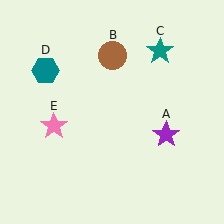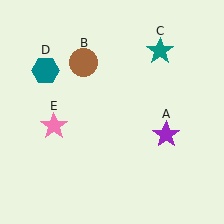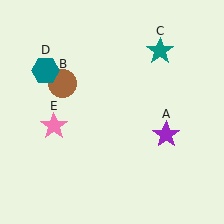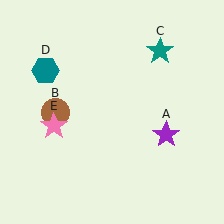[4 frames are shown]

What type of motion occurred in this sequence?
The brown circle (object B) rotated counterclockwise around the center of the scene.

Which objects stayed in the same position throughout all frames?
Purple star (object A) and teal star (object C) and teal hexagon (object D) and pink star (object E) remained stationary.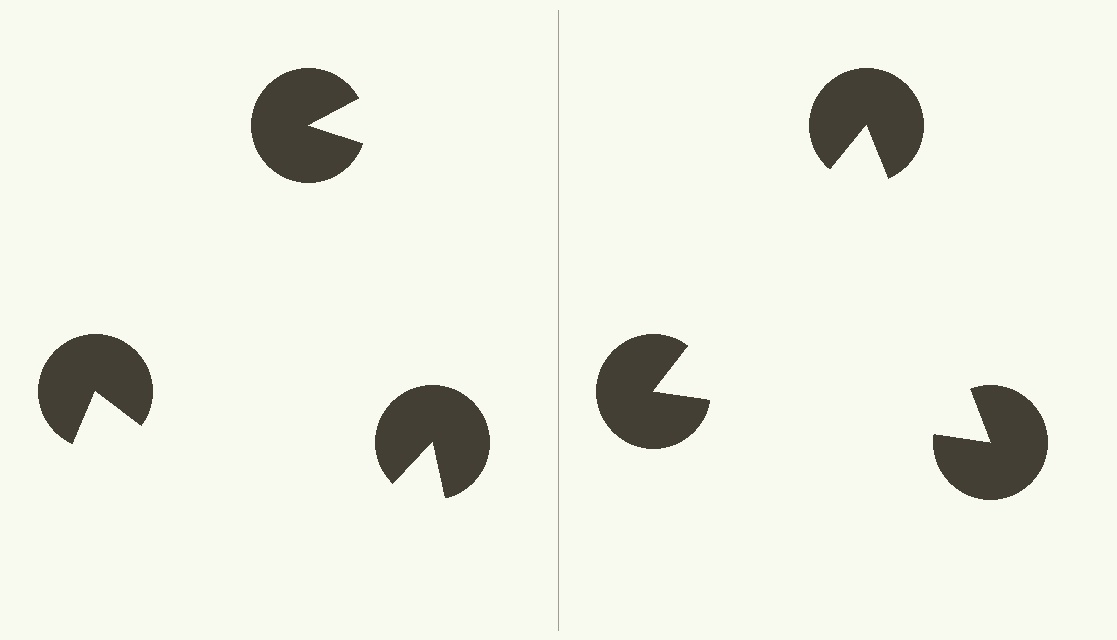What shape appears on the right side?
An illusory triangle.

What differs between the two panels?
The pac-man discs are positioned identically on both sides; only the wedge orientations differ. On the right they align to a triangle; on the left they are misaligned.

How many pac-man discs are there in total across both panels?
6 — 3 on each side.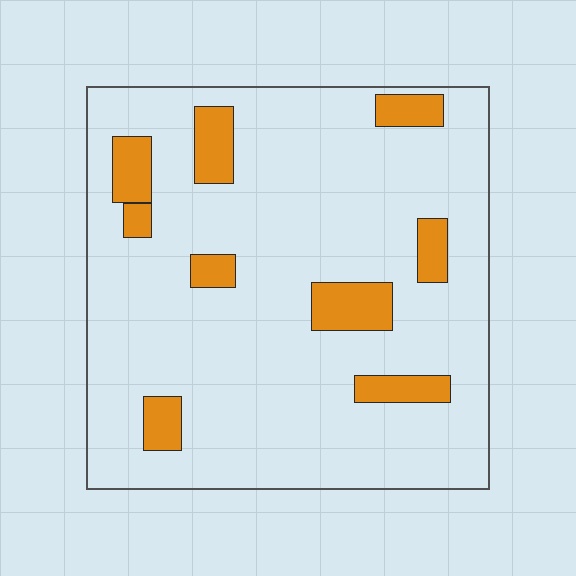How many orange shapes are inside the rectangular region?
9.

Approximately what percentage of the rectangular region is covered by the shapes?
Approximately 15%.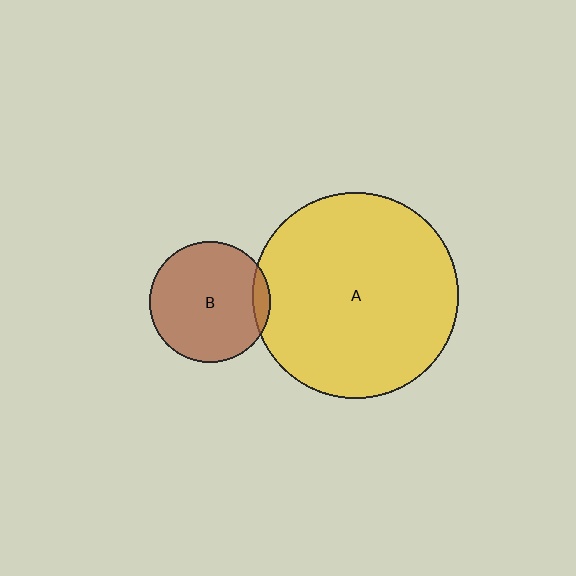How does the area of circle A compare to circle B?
Approximately 2.9 times.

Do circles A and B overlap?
Yes.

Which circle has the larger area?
Circle A (yellow).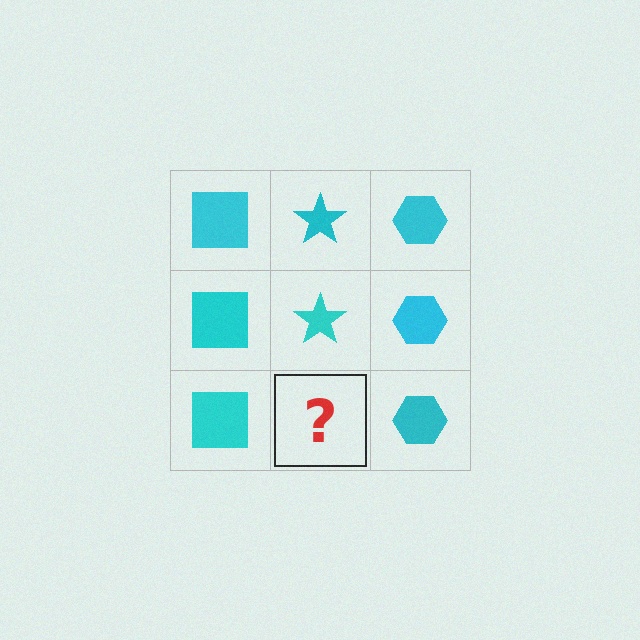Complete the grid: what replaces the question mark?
The question mark should be replaced with a cyan star.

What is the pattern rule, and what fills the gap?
The rule is that each column has a consistent shape. The gap should be filled with a cyan star.